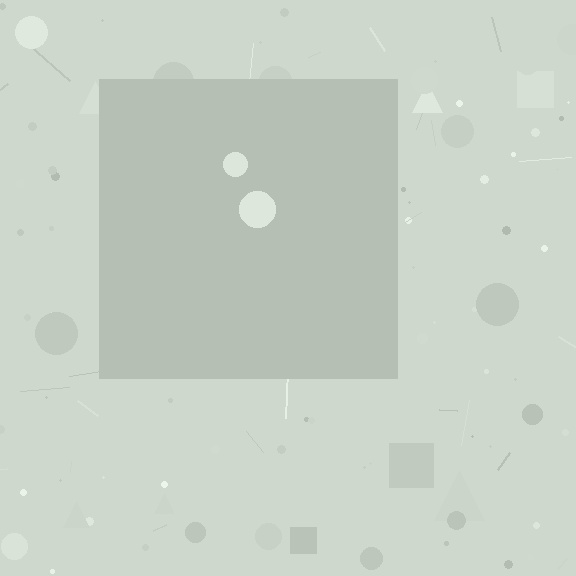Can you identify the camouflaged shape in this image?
The camouflaged shape is a square.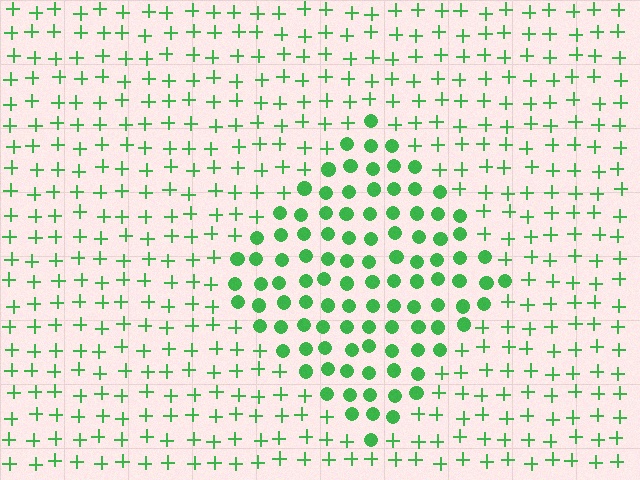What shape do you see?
I see a diamond.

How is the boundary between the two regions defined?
The boundary is defined by a change in element shape: circles inside vs. plus signs outside. All elements share the same color and spacing.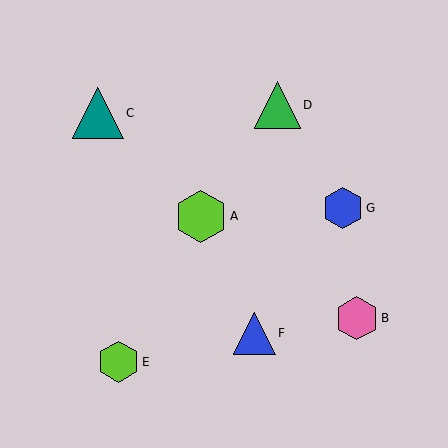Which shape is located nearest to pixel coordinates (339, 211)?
The blue hexagon (labeled G) at (343, 208) is nearest to that location.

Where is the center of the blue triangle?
The center of the blue triangle is at (254, 333).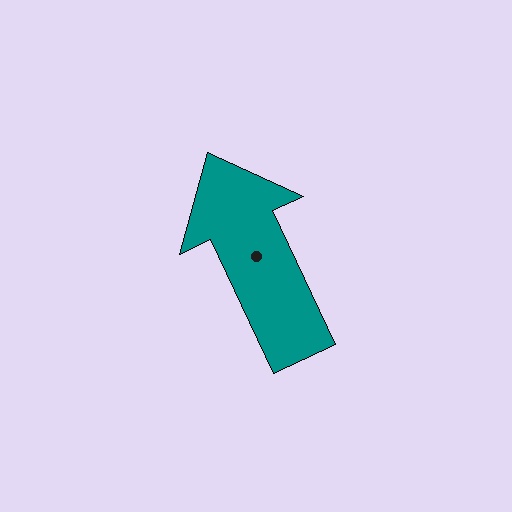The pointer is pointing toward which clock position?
Roughly 11 o'clock.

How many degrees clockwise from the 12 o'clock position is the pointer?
Approximately 335 degrees.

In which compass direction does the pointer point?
Northwest.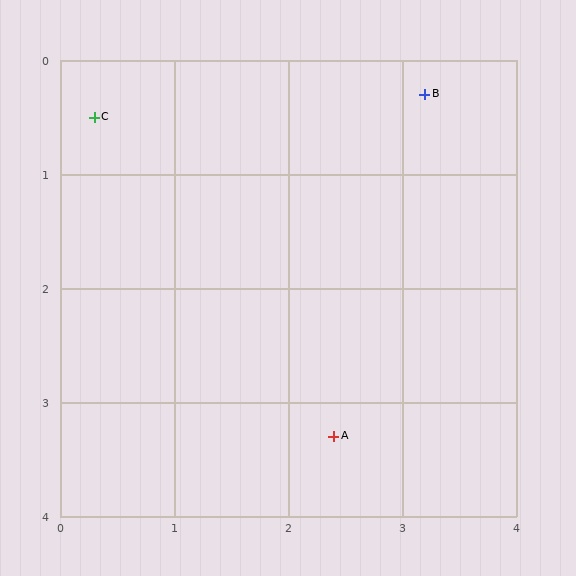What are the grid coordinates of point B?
Point B is at approximately (3.2, 0.3).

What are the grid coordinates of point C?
Point C is at approximately (0.3, 0.5).